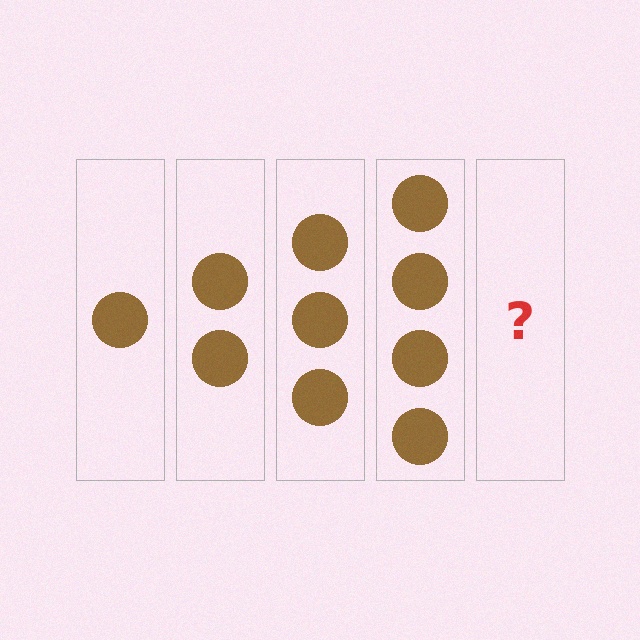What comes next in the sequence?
The next element should be 5 circles.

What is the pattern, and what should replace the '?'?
The pattern is that each step adds one more circle. The '?' should be 5 circles.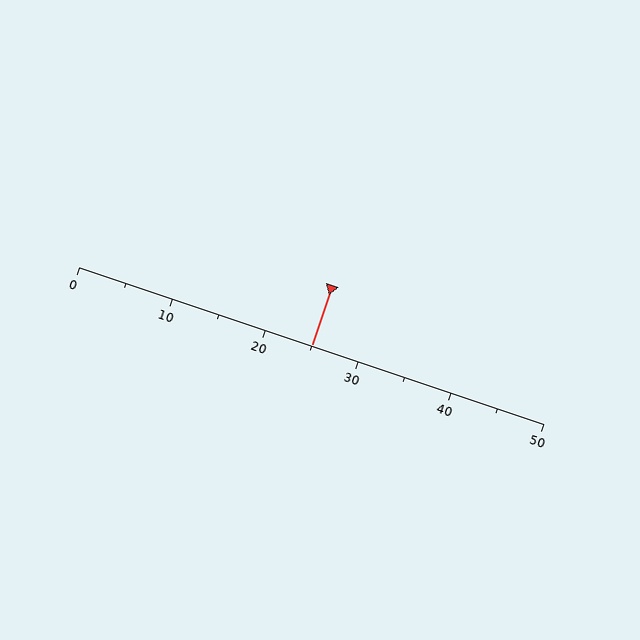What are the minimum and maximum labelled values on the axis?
The axis runs from 0 to 50.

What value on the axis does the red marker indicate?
The marker indicates approximately 25.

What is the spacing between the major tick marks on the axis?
The major ticks are spaced 10 apart.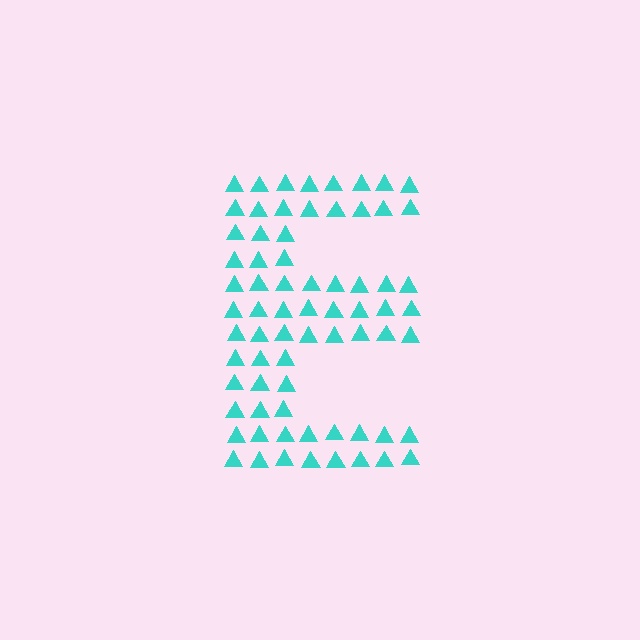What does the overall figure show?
The overall figure shows the letter E.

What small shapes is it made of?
It is made of small triangles.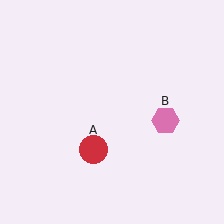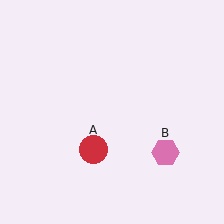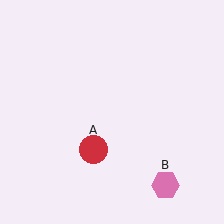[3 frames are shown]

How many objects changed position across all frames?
1 object changed position: pink hexagon (object B).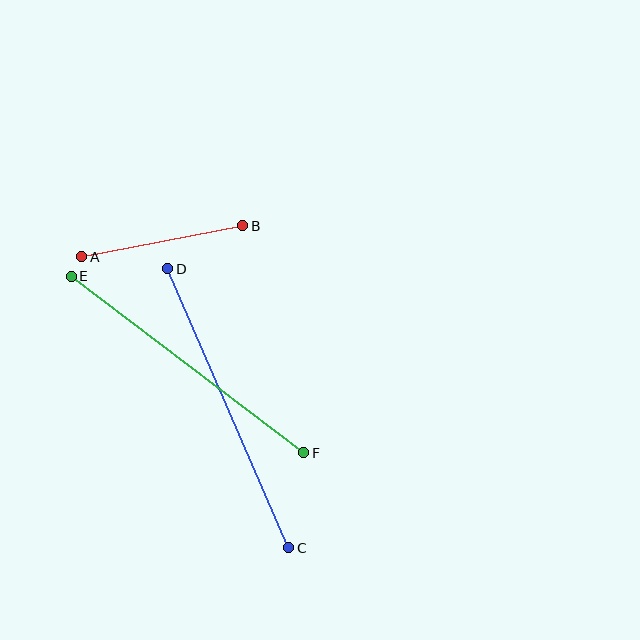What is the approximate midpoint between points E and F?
The midpoint is at approximately (187, 365) pixels.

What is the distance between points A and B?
The distance is approximately 164 pixels.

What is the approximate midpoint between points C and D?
The midpoint is at approximately (228, 408) pixels.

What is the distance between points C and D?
The distance is approximately 304 pixels.